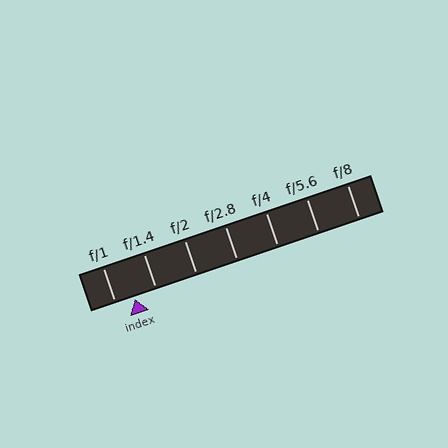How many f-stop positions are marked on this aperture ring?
There are 7 f-stop positions marked.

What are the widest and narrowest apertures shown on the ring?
The widest aperture shown is f/1 and the narrowest is f/8.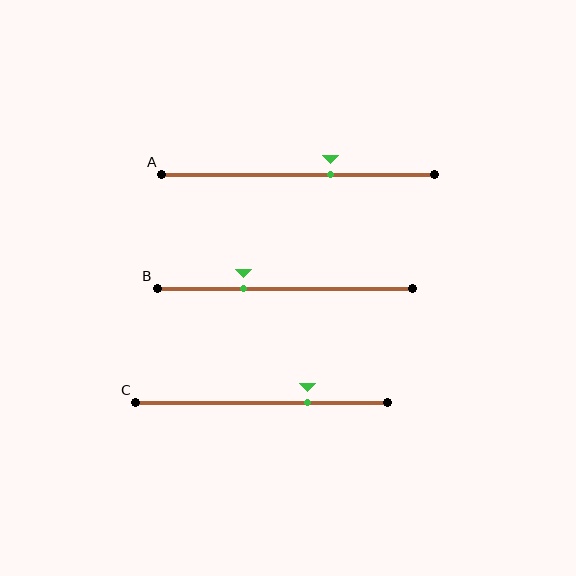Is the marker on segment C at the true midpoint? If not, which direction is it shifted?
No, the marker on segment C is shifted to the right by about 18% of the segment length.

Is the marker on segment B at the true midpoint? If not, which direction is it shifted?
No, the marker on segment B is shifted to the left by about 16% of the segment length.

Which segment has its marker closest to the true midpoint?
Segment A has its marker closest to the true midpoint.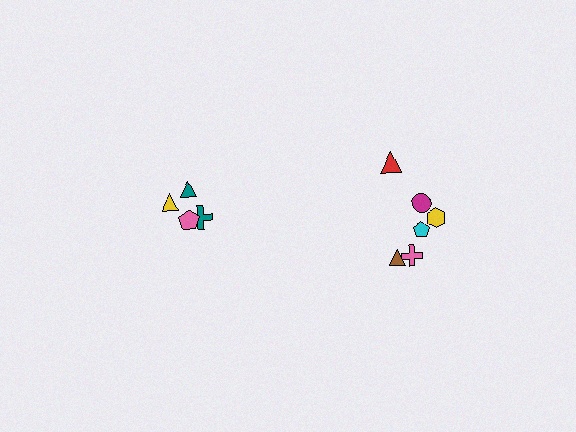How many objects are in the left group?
There are 4 objects.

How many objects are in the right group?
There are 6 objects.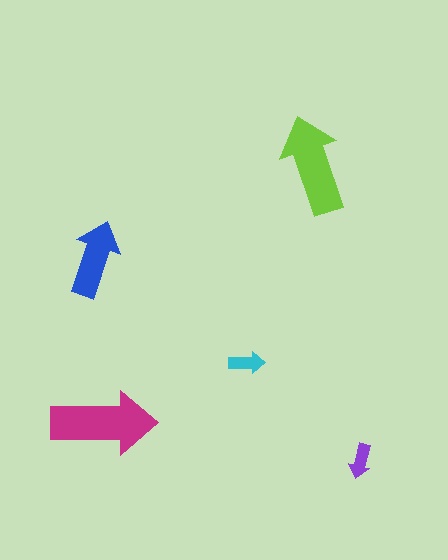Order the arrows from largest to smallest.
the magenta one, the lime one, the blue one, the cyan one, the purple one.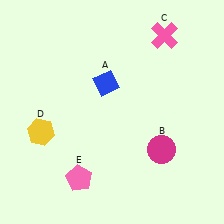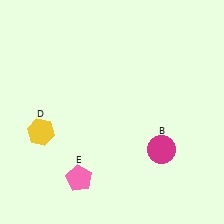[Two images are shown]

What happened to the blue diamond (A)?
The blue diamond (A) was removed in Image 2. It was in the top-left area of Image 1.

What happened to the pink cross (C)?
The pink cross (C) was removed in Image 2. It was in the top-right area of Image 1.